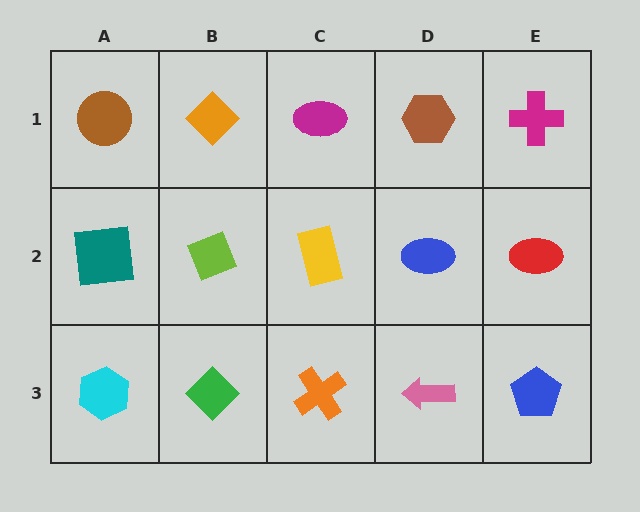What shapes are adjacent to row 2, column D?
A brown hexagon (row 1, column D), a pink arrow (row 3, column D), a yellow rectangle (row 2, column C), a red ellipse (row 2, column E).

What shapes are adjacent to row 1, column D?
A blue ellipse (row 2, column D), a magenta ellipse (row 1, column C), a magenta cross (row 1, column E).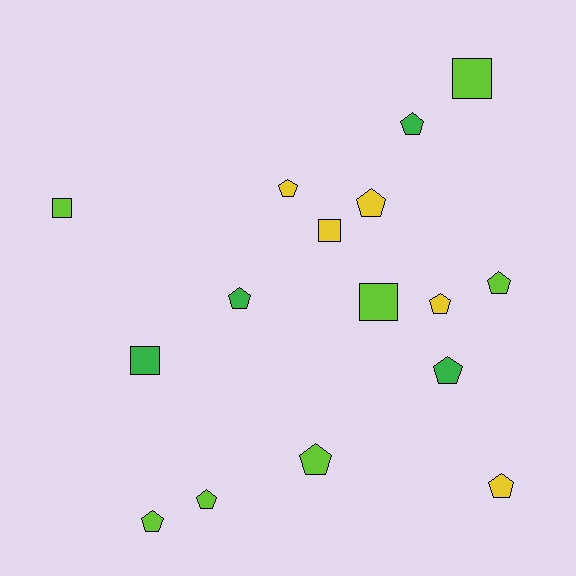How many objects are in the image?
There are 16 objects.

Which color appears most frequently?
Lime, with 7 objects.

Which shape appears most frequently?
Pentagon, with 11 objects.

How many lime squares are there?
There are 3 lime squares.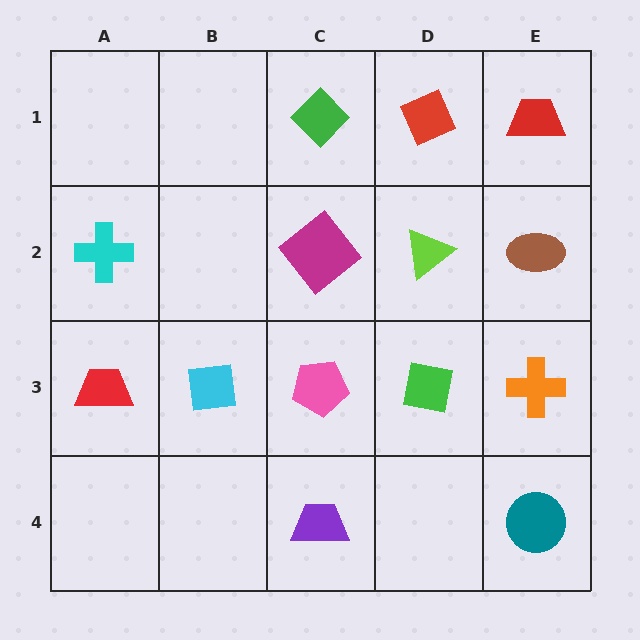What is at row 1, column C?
A green diamond.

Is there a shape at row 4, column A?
No, that cell is empty.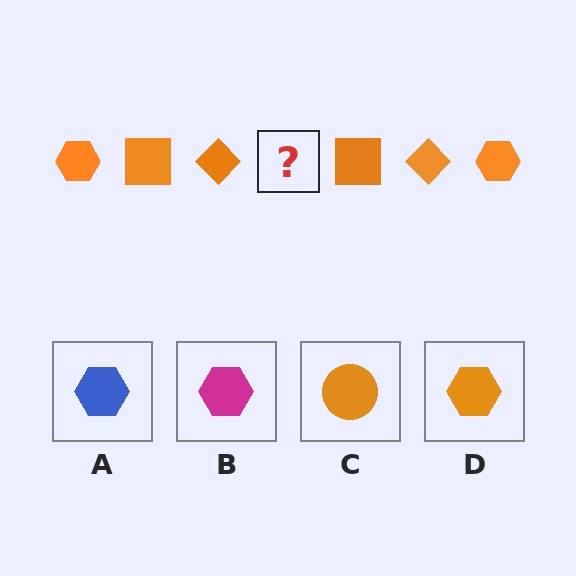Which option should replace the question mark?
Option D.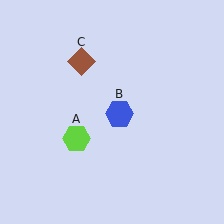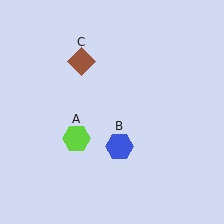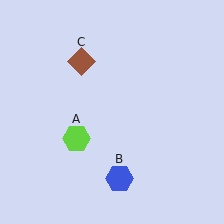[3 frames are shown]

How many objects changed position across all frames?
1 object changed position: blue hexagon (object B).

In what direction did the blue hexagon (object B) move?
The blue hexagon (object B) moved down.